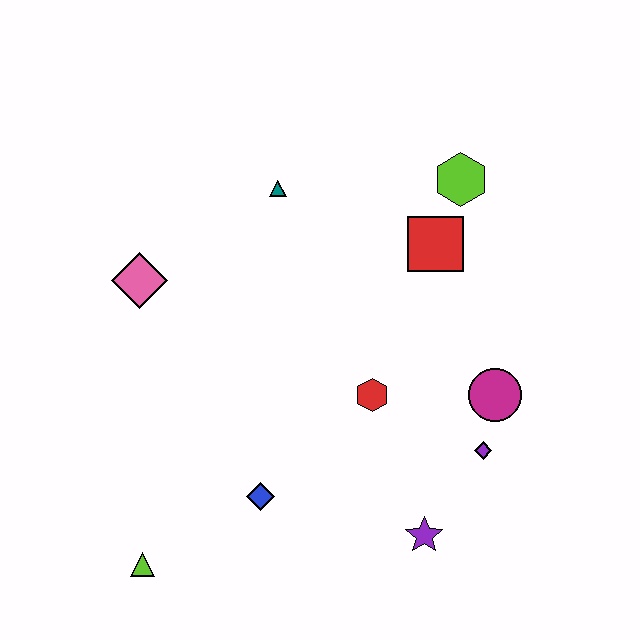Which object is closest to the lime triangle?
The blue diamond is closest to the lime triangle.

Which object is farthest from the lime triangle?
The lime hexagon is farthest from the lime triangle.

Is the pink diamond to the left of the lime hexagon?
Yes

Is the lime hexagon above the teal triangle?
Yes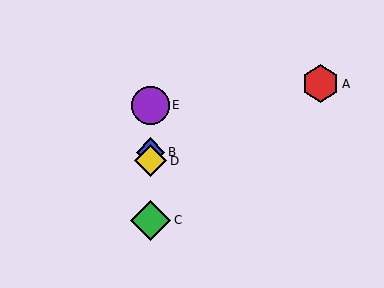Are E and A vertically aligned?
No, E is at x≈150 and A is at x≈320.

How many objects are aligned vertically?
4 objects (B, C, D, E) are aligned vertically.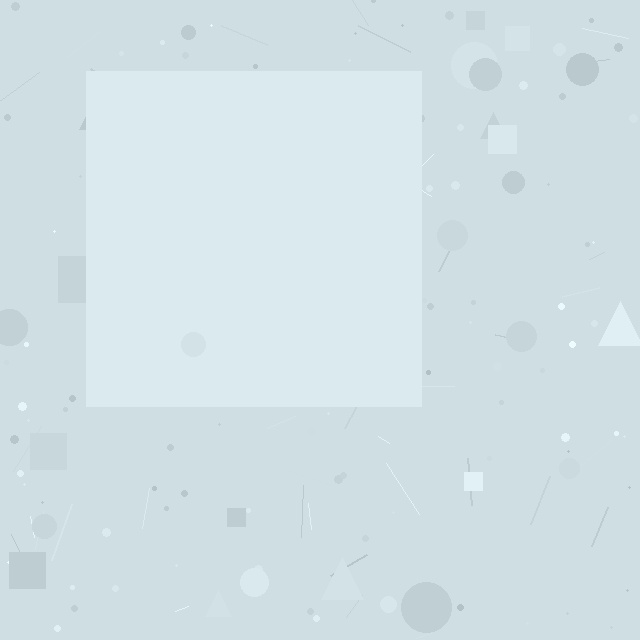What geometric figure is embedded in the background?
A square is embedded in the background.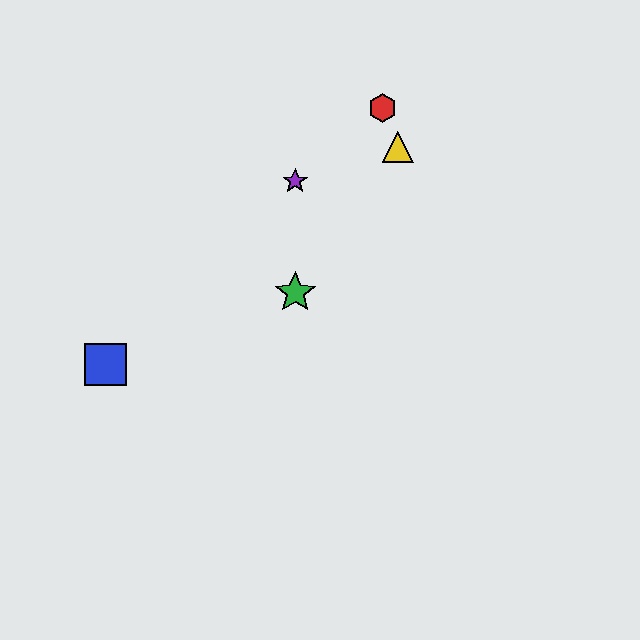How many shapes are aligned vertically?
2 shapes (the green star, the purple star) are aligned vertically.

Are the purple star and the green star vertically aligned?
Yes, both are at x≈295.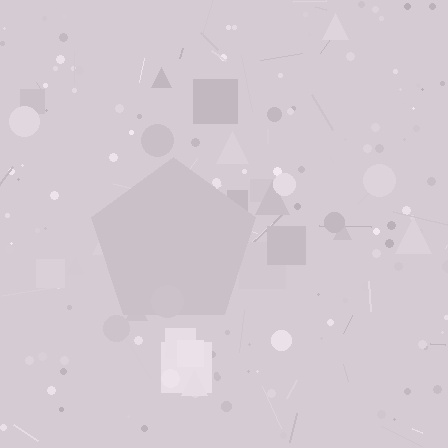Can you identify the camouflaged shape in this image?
The camouflaged shape is a pentagon.